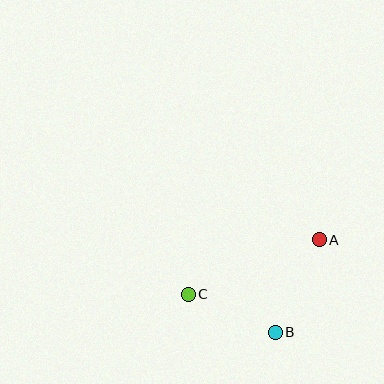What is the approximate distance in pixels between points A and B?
The distance between A and B is approximately 102 pixels.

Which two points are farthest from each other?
Points A and C are farthest from each other.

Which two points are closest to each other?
Points B and C are closest to each other.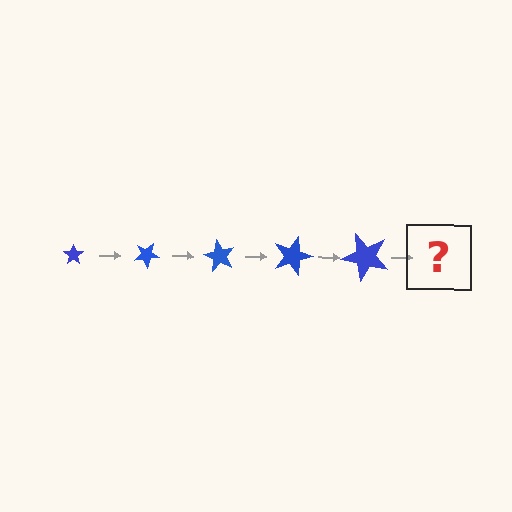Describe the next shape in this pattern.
It should be a star, larger than the previous one and rotated 150 degrees from the start.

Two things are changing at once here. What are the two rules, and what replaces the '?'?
The two rules are that the star grows larger each step and it rotates 30 degrees each step. The '?' should be a star, larger than the previous one and rotated 150 degrees from the start.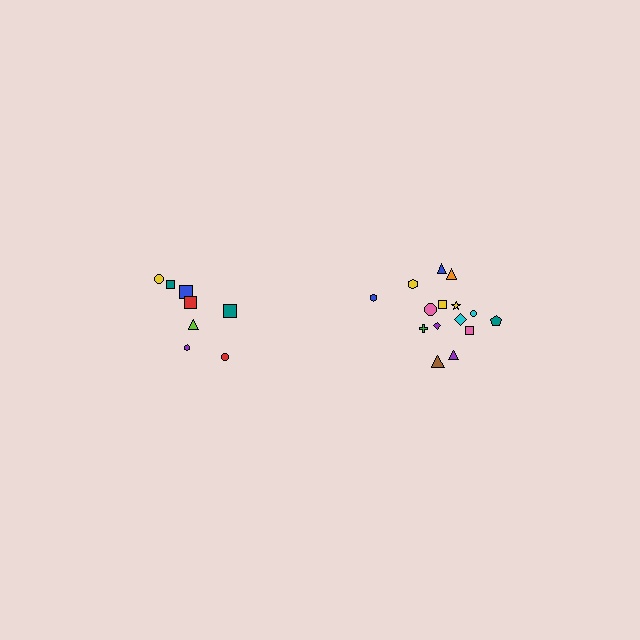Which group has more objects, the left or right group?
The right group.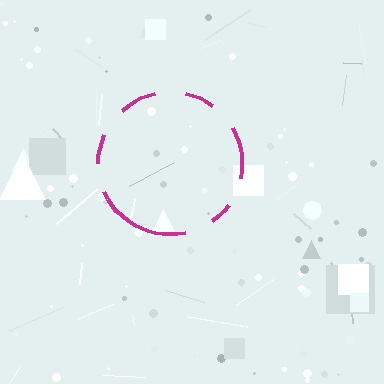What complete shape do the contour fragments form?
The contour fragments form a circle.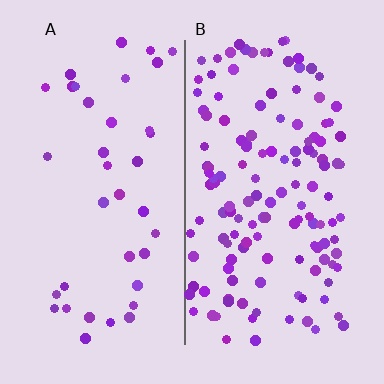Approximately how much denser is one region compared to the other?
Approximately 3.6× — region B over region A.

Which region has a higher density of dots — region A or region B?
B (the right).